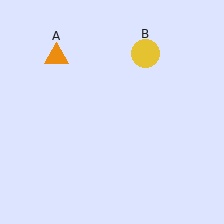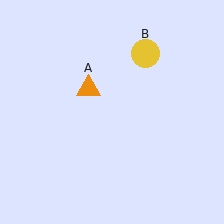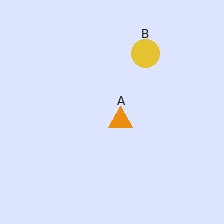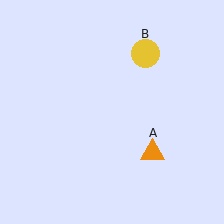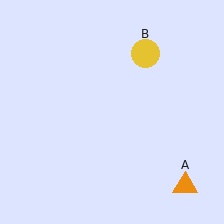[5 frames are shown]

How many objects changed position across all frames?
1 object changed position: orange triangle (object A).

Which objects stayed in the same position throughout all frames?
Yellow circle (object B) remained stationary.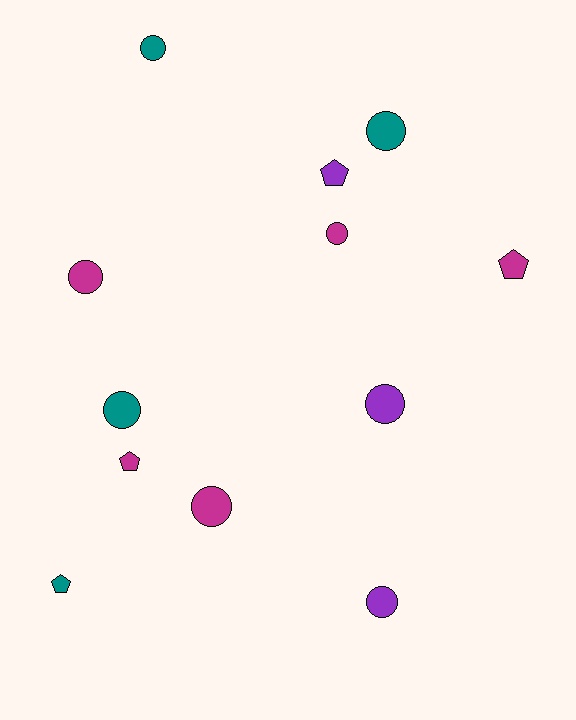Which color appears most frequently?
Magenta, with 5 objects.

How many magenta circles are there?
There are 3 magenta circles.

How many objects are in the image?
There are 12 objects.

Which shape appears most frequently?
Circle, with 8 objects.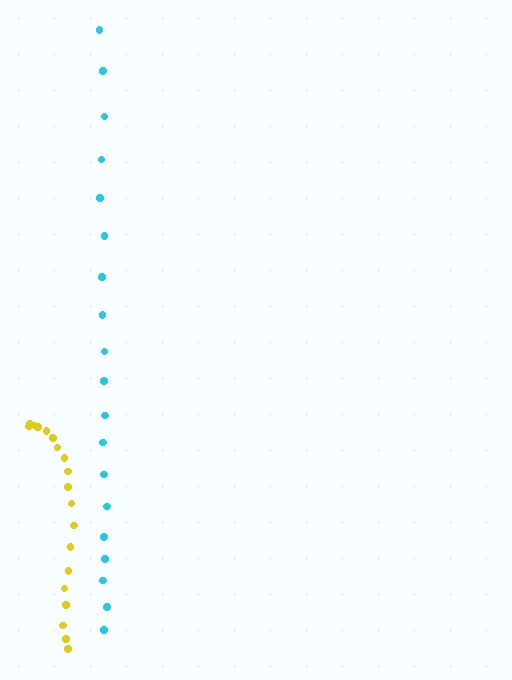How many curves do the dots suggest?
There are 2 distinct paths.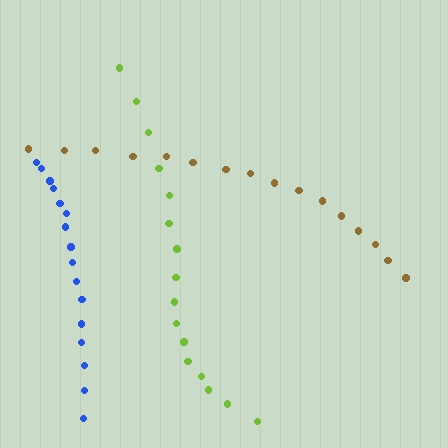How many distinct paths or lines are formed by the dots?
There are 3 distinct paths.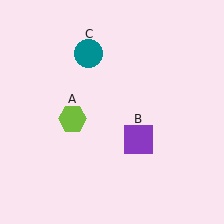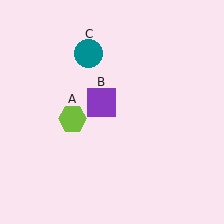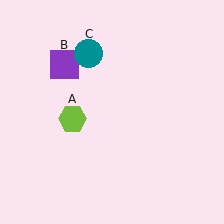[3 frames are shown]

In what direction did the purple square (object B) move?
The purple square (object B) moved up and to the left.